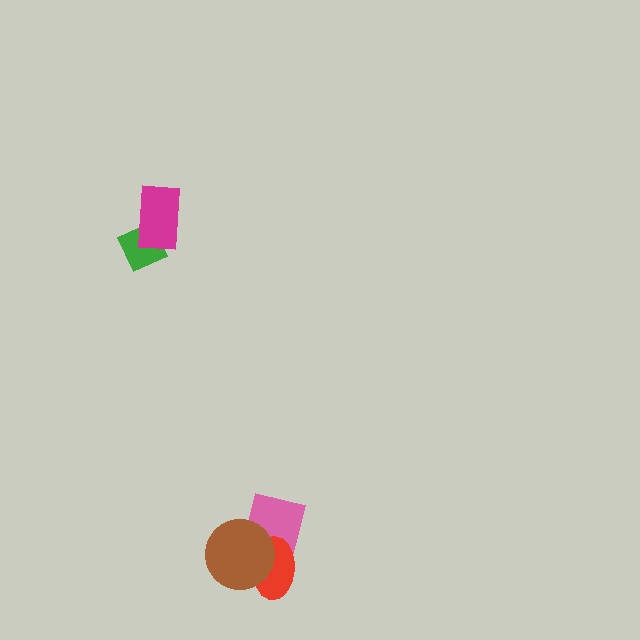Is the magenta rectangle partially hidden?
No, no other shape covers it.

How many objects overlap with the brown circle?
2 objects overlap with the brown circle.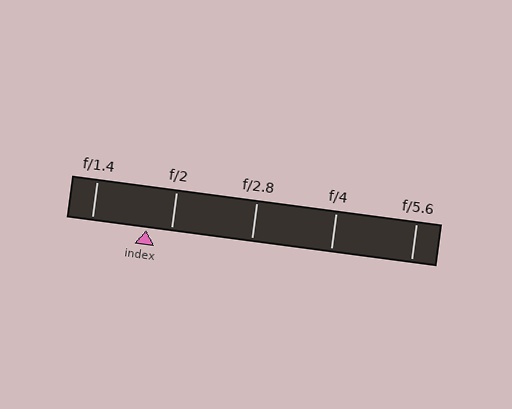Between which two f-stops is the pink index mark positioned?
The index mark is between f/1.4 and f/2.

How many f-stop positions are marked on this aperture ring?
There are 5 f-stop positions marked.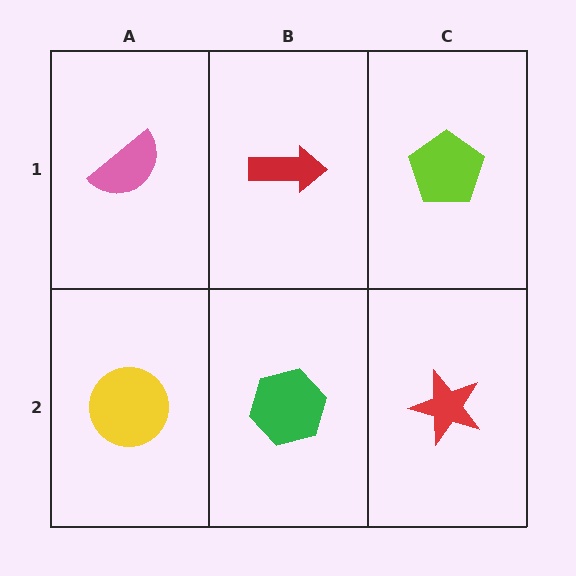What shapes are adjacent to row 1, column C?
A red star (row 2, column C), a red arrow (row 1, column B).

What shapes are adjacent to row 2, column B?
A red arrow (row 1, column B), a yellow circle (row 2, column A), a red star (row 2, column C).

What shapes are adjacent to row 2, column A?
A pink semicircle (row 1, column A), a green hexagon (row 2, column B).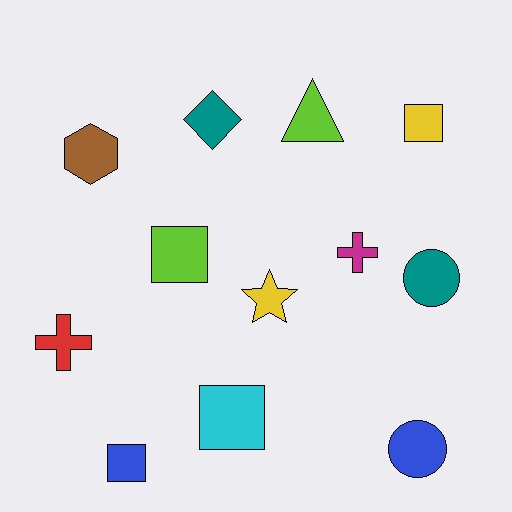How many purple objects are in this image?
There are no purple objects.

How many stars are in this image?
There is 1 star.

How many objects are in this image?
There are 12 objects.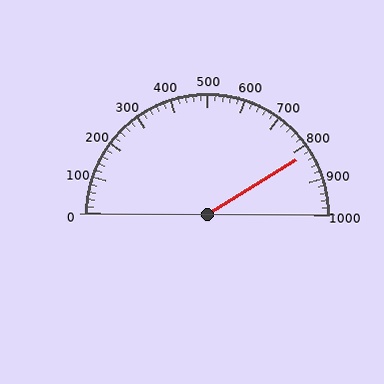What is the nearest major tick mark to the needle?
The nearest major tick mark is 800.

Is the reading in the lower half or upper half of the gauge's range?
The reading is in the upper half of the range (0 to 1000).